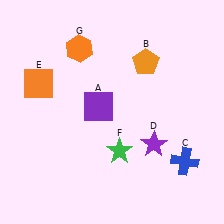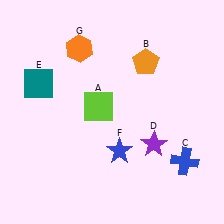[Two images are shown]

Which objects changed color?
A changed from purple to lime. E changed from orange to teal. F changed from green to blue.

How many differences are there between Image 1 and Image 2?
There are 3 differences between the two images.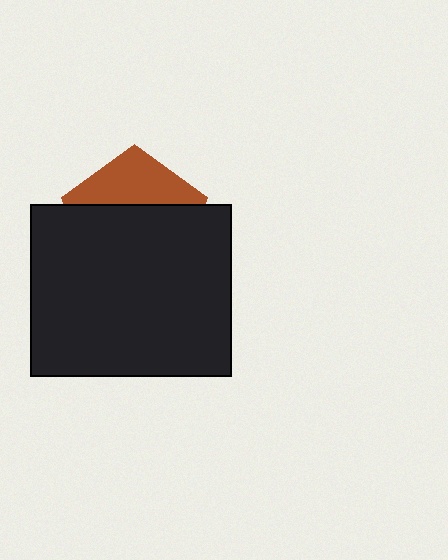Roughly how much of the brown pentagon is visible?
A small part of it is visible (roughly 34%).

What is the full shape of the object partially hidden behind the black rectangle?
The partially hidden object is a brown pentagon.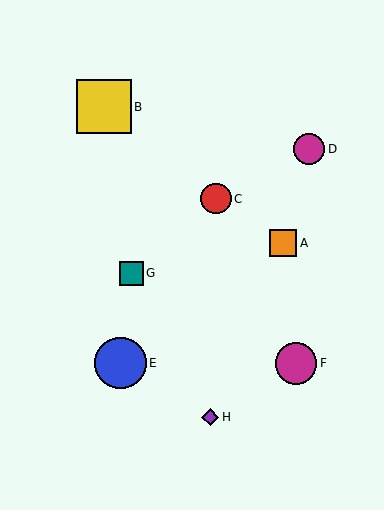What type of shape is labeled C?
Shape C is a red circle.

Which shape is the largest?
The yellow square (labeled B) is the largest.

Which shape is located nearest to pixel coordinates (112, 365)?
The blue circle (labeled E) at (120, 363) is nearest to that location.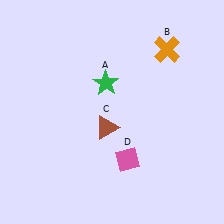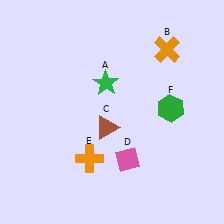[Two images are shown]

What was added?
An orange cross (E), a green hexagon (F) were added in Image 2.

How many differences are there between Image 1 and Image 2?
There are 2 differences between the two images.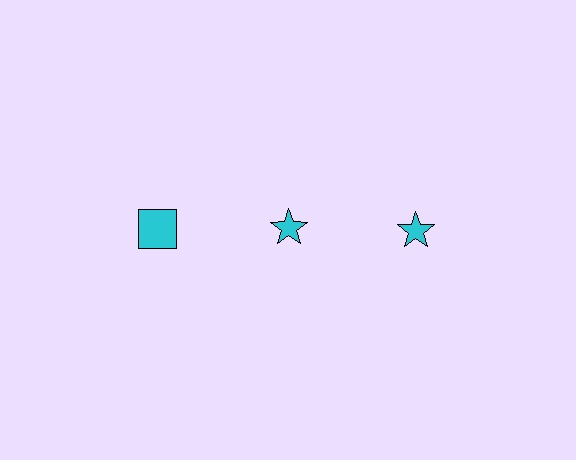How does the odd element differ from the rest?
It has a different shape: square instead of star.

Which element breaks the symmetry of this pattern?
The cyan square in the top row, leftmost column breaks the symmetry. All other shapes are cyan stars.